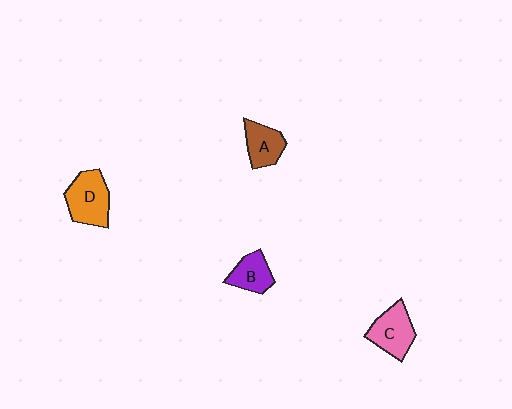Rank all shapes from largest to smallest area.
From largest to smallest: D (orange), C (pink), A (brown), B (purple).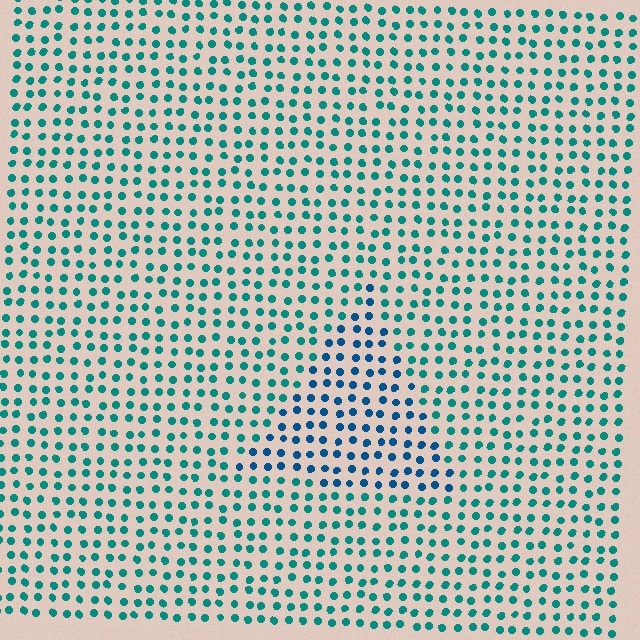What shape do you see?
I see a triangle.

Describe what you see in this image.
The image is filled with small teal elements in a uniform arrangement. A triangle-shaped region is visible where the elements are tinted to a slightly different hue, forming a subtle color boundary.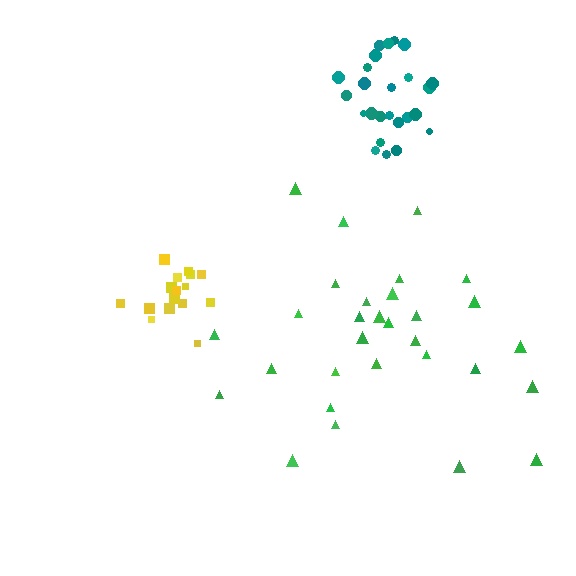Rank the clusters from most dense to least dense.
yellow, teal, green.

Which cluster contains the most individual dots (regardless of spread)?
Green (30).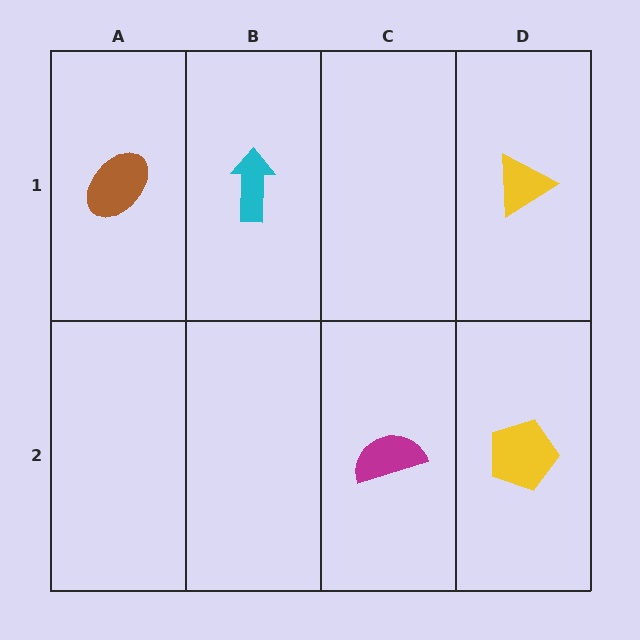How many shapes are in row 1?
3 shapes.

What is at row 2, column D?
A yellow pentagon.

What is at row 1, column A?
A brown ellipse.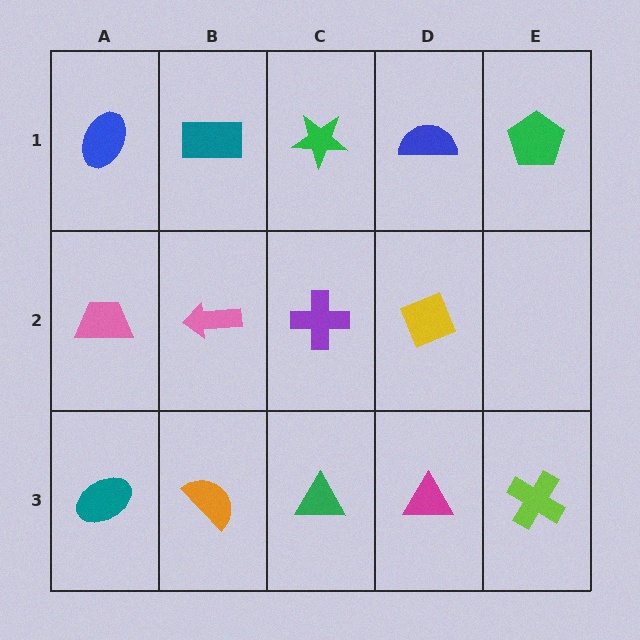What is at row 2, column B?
A pink arrow.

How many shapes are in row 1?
5 shapes.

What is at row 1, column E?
A green pentagon.